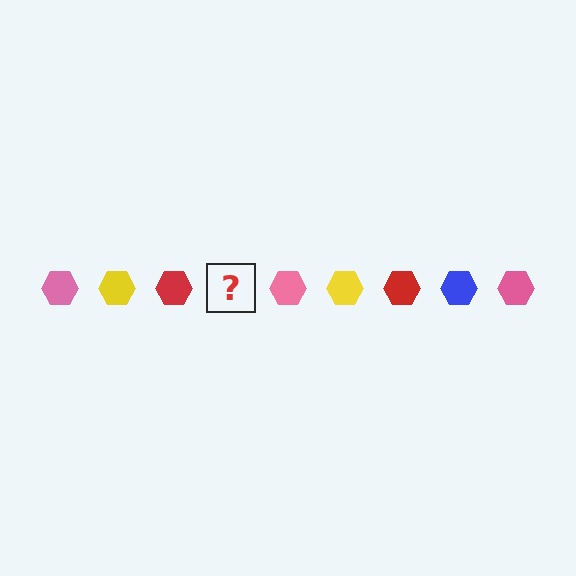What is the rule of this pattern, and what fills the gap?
The rule is that the pattern cycles through pink, yellow, red, blue hexagons. The gap should be filled with a blue hexagon.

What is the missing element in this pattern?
The missing element is a blue hexagon.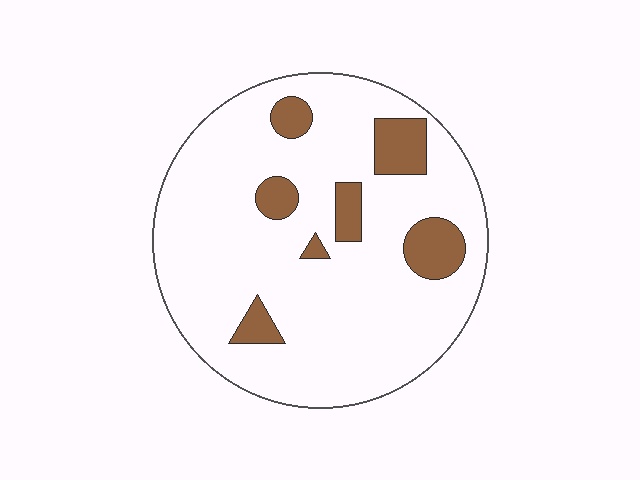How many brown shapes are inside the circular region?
7.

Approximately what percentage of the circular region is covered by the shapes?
Approximately 15%.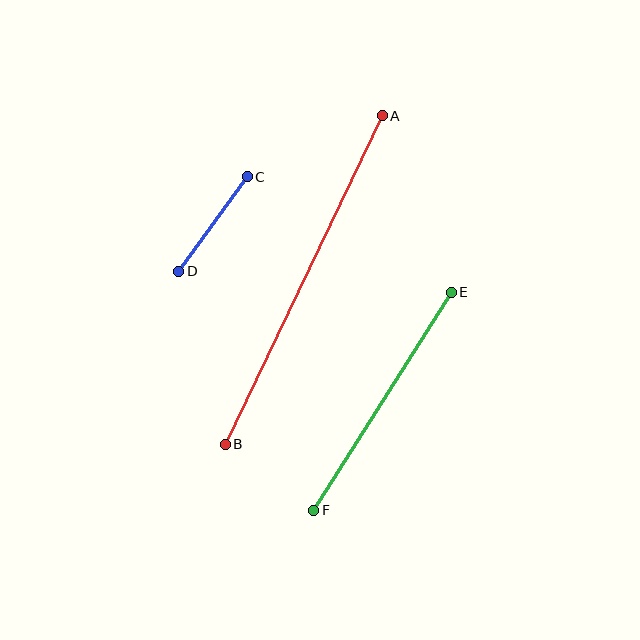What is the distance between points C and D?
The distance is approximately 117 pixels.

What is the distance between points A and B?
The distance is approximately 364 pixels.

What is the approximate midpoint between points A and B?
The midpoint is at approximately (304, 280) pixels.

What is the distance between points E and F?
The distance is approximately 258 pixels.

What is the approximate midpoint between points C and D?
The midpoint is at approximately (213, 224) pixels.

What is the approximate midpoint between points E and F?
The midpoint is at approximately (383, 401) pixels.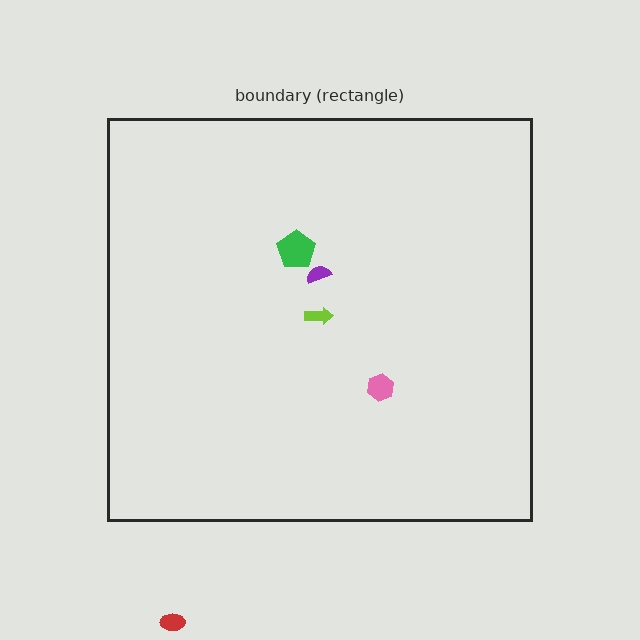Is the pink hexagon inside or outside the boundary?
Inside.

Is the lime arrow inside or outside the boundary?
Inside.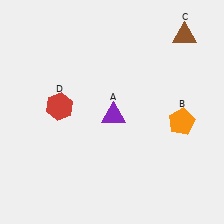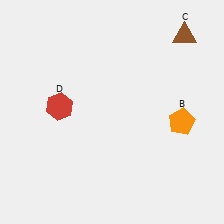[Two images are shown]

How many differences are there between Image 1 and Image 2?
There is 1 difference between the two images.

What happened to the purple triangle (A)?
The purple triangle (A) was removed in Image 2. It was in the bottom-right area of Image 1.